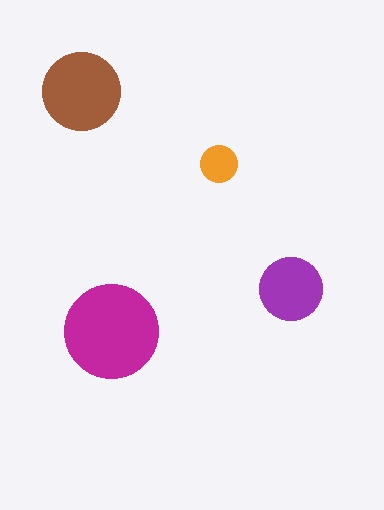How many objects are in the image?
There are 4 objects in the image.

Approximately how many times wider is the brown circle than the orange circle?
About 2 times wider.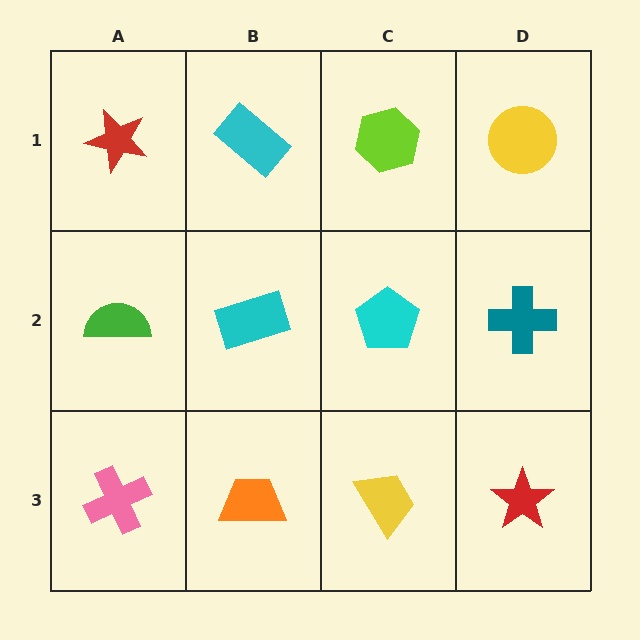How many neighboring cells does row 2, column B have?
4.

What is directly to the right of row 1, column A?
A cyan rectangle.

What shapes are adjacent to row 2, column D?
A yellow circle (row 1, column D), a red star (row 3, column D), a cyan pentagon (row 2, column C).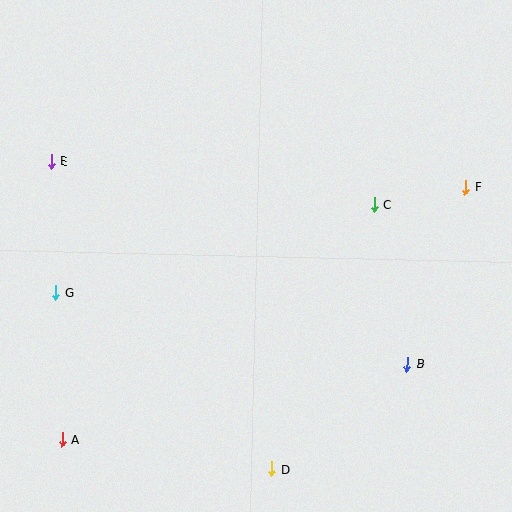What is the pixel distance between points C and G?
The distance between C and G is 331 pixels.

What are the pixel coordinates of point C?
Point C is at (375, 205).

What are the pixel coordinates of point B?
Point B is at (407, 364).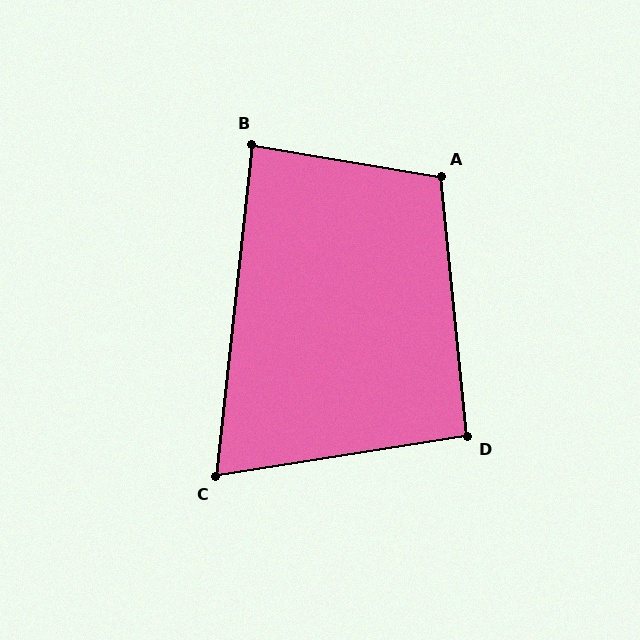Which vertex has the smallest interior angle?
C, at approximately 75 degrees.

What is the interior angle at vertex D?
Approximately 93 degrees (approximately right).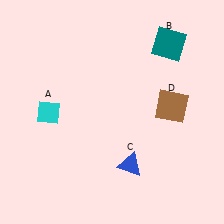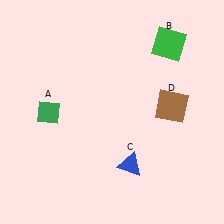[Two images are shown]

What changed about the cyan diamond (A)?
In Image 1, A is cyan. In Image 2, it changed to green.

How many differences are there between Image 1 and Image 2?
There are 2 differences between the two images.